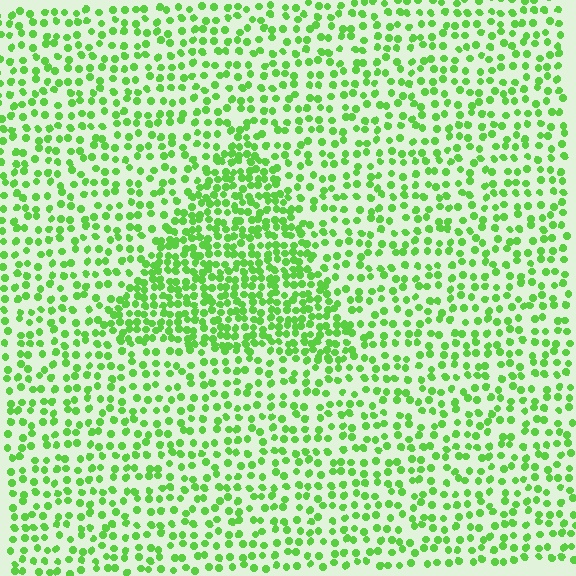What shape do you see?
I see a triangle.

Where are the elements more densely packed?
The elements are more densely packed inside the triangle boundary.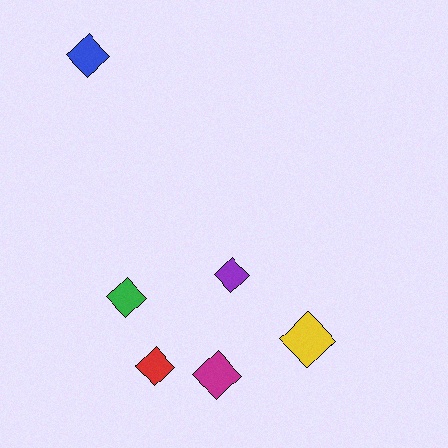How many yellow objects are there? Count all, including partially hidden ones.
There is 1 yellow object.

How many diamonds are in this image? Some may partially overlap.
There are 6 diamonds.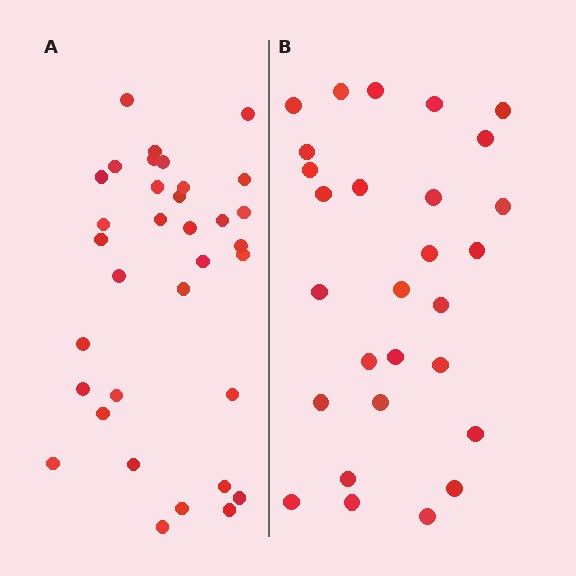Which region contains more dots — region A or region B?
Region A (the left region) has more dots.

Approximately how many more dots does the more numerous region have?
Region A has about 6 more dots than region B.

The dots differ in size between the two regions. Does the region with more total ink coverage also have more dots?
No. Region B has more total ink coverage because its dots are larger, but region A actually contains more individual dots. Total area can be misleading — the number of items is what matters here.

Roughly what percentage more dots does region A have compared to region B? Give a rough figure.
About 20% more.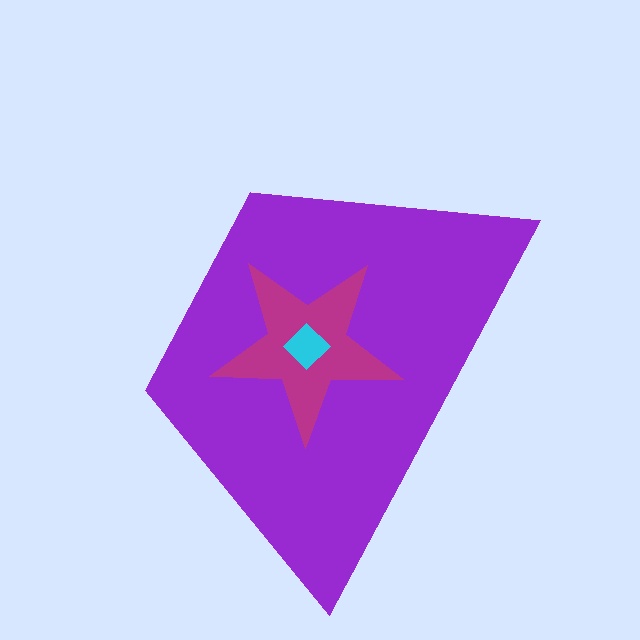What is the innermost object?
The cyan diamond.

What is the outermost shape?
The purple trapezoid.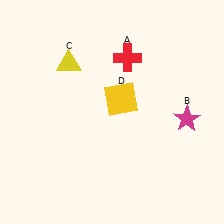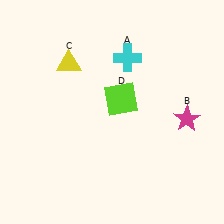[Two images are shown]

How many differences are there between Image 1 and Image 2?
There are 2 differences between the two images.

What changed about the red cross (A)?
In Image 1, A is red. In Image 2, it changed to cyan.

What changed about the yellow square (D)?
In Image 1, D is yellow. In Image 2, it changed to lime.